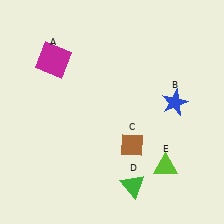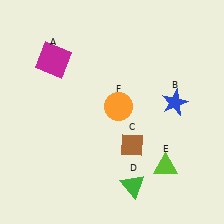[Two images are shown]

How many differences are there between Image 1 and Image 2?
There is 1 difference between the two images.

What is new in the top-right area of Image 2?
An orange circle (F) was added in the top-right area of Image 2.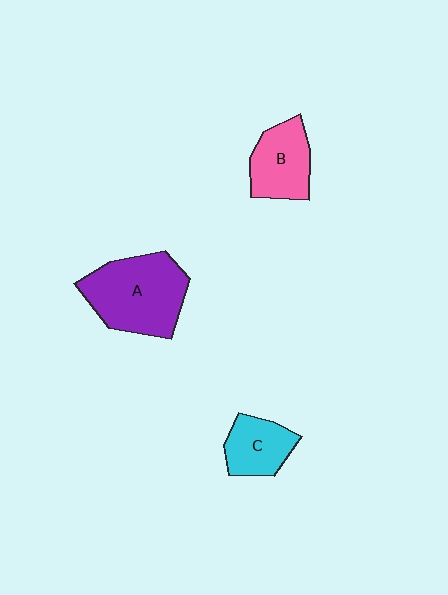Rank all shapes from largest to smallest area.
From largest to smallest: A (purple), B (pink), C (cyan).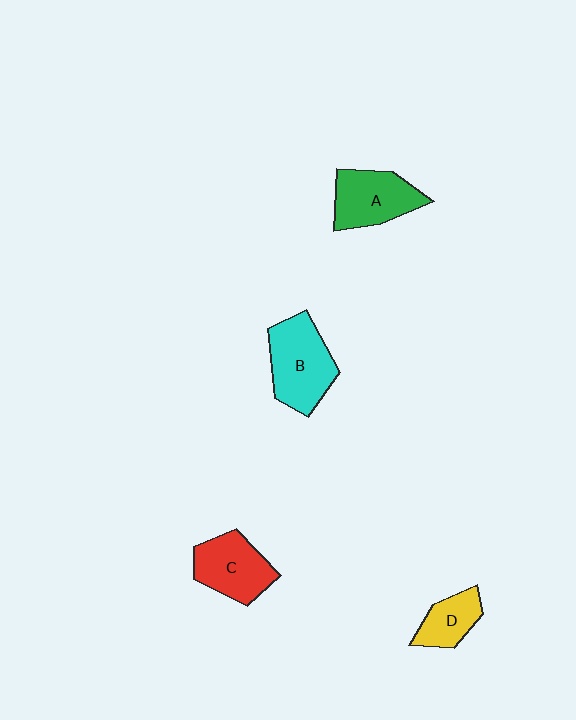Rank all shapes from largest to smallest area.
From largest to smallest: B (cyan), A (green), C (red), D (yellow).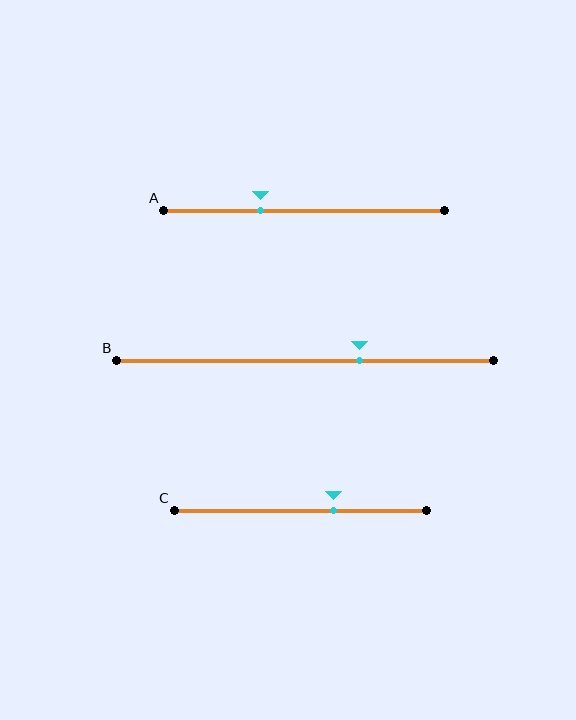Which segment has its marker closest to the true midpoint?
Segment C has its marker closest to the true midpoint.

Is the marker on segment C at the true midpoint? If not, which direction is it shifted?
No, the marker on segment C is shifted to the right by about 13% of the segment length.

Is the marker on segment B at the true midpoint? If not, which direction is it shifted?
No, the marker on segment B is shifted to the right by about 15% of the segment length.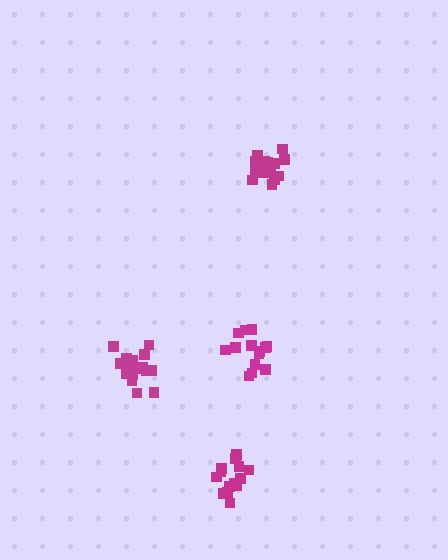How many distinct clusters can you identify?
There are 4 distinct clusters.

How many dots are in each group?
Group 1: 14 dots, Group 2: 14 dots, Group 3: 18 dots, Group 4: 15 dots (61 total).